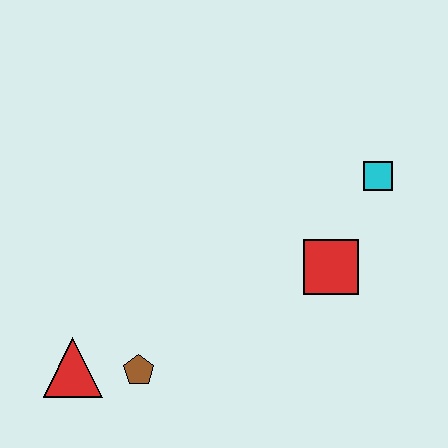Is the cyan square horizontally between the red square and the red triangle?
No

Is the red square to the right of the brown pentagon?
Yes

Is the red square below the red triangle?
No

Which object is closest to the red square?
The cyan square is closest to the red square.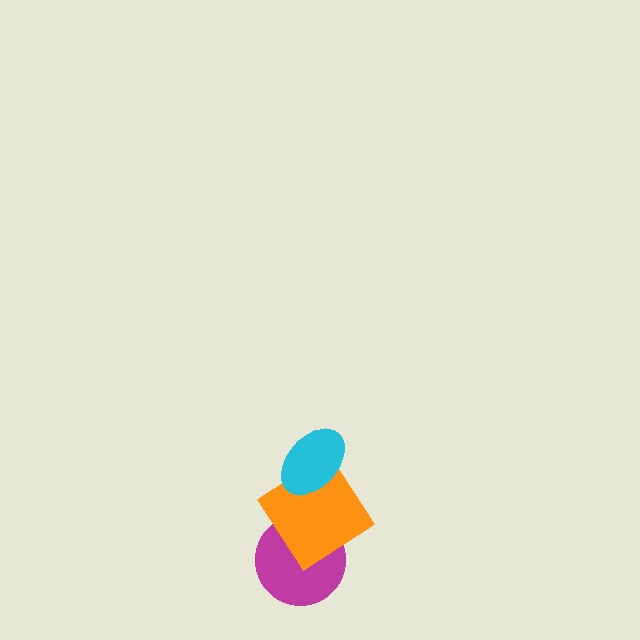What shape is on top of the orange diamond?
The cyan ellipse is on top of the orange diamond.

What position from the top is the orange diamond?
The orange diamond is 2nd from the top.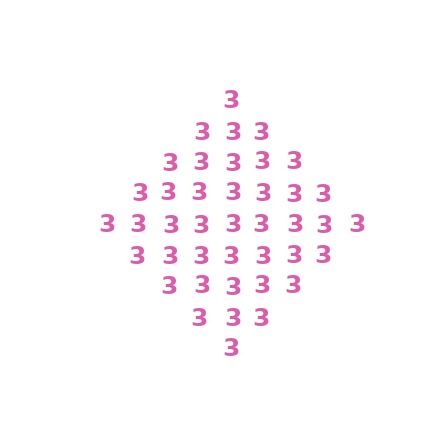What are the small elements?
The small elements are digit 3's.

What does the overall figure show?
The overall figure shows a diamond.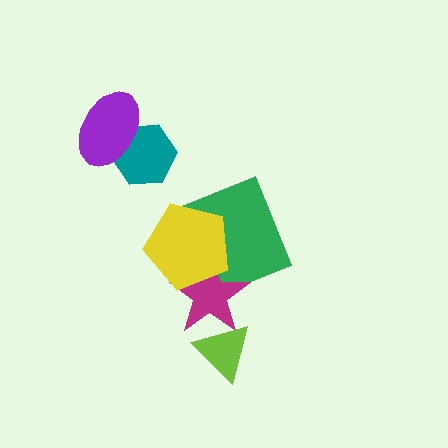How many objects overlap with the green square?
2 objects overlap with the green square.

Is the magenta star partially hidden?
Yes, it is partially covered by another shape.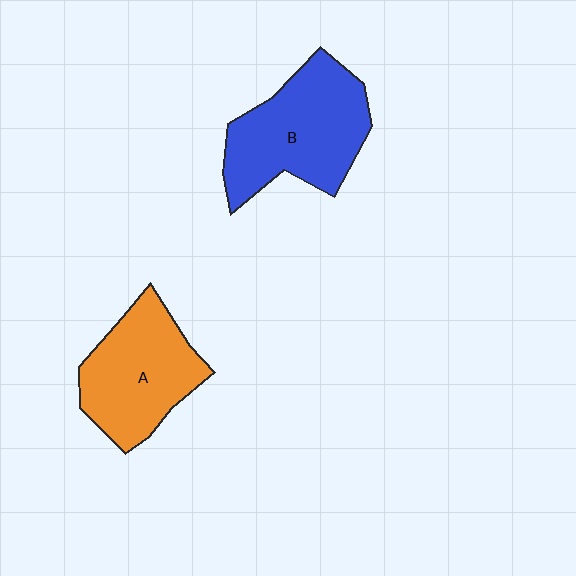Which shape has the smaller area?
Shape A (orange).